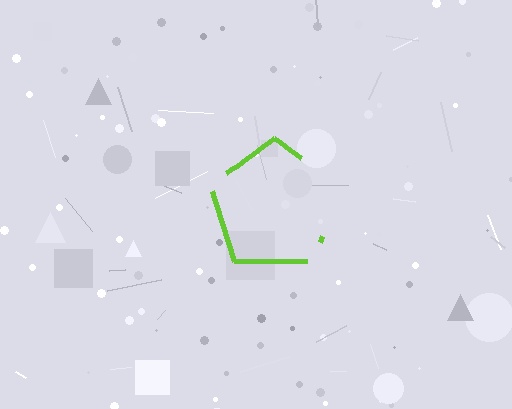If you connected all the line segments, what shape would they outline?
They would outline a pentagon.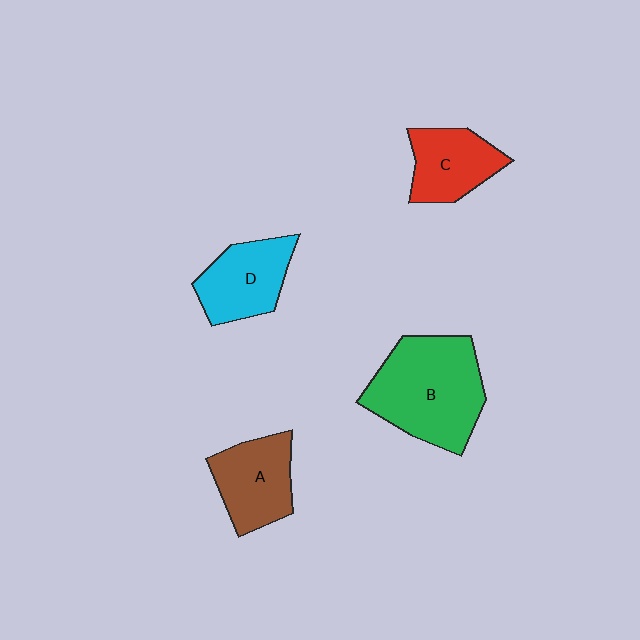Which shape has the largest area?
Shape B (green).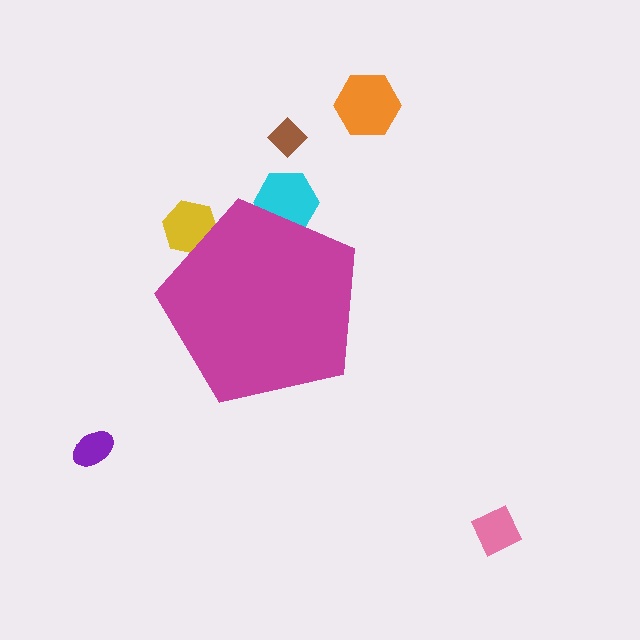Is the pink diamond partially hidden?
No, the pink diamond is fully visible.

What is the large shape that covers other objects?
A magenta pentagon.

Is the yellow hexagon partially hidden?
Yes, the yellow hexagon is partially hidden behind the magenta pentagon.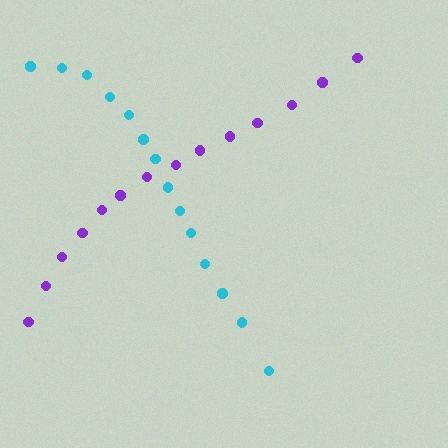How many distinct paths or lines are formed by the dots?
There are 2 distinct paths.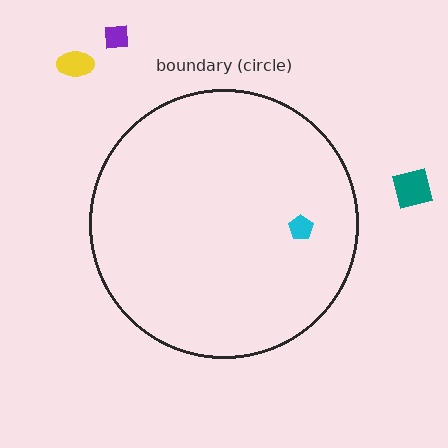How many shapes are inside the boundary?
1 inside, 3 outside.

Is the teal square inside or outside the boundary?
Outside.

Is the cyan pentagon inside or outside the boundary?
Inside.